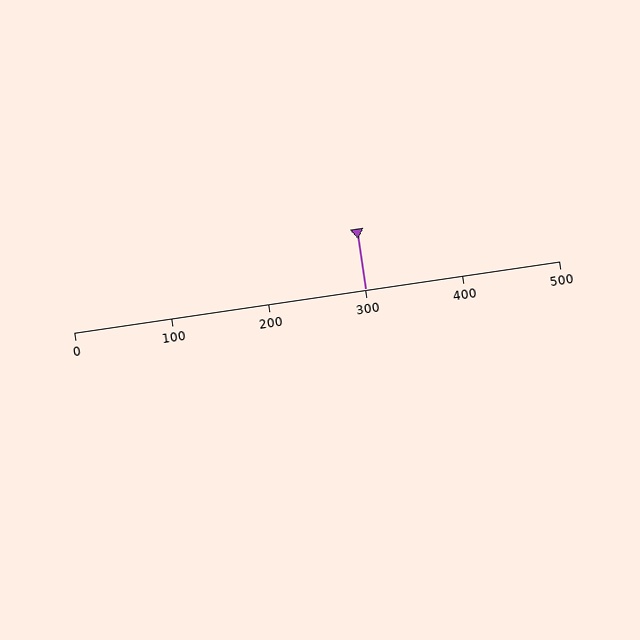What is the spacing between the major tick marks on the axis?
The major ticks are spaced 100 apart.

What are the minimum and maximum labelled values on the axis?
The axis runs from 0 to 500.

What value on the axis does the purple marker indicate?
The marker indicates approximately 300.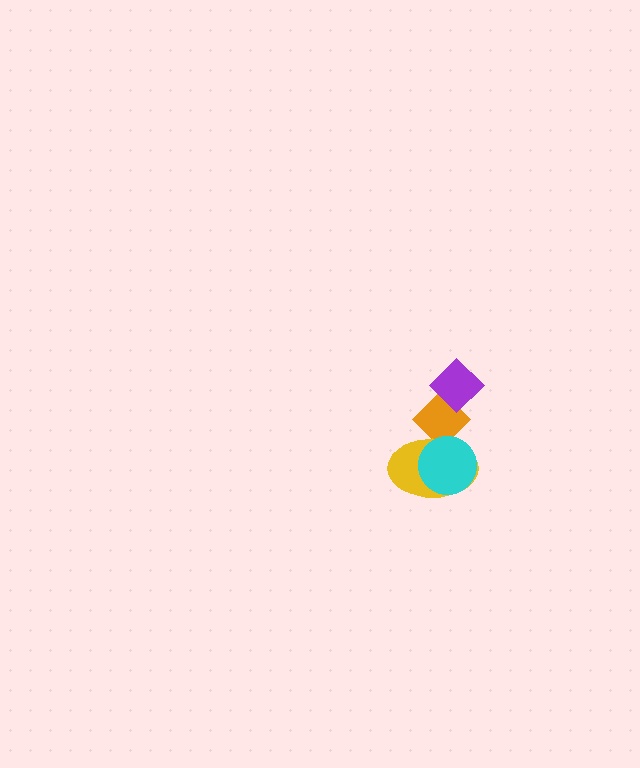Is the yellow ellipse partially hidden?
Yes, it is partially covered by another shape.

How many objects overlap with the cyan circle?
2 objects overlap with the cyan circle.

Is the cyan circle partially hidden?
No, no other shape covers it.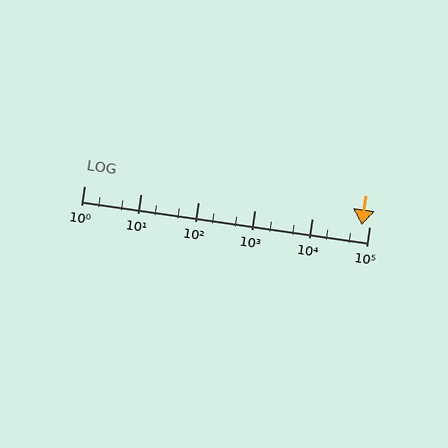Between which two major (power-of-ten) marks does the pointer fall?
The pointer is between 10000 and 100000.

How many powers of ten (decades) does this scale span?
The scale spans 5 decades, from 1 to 100000.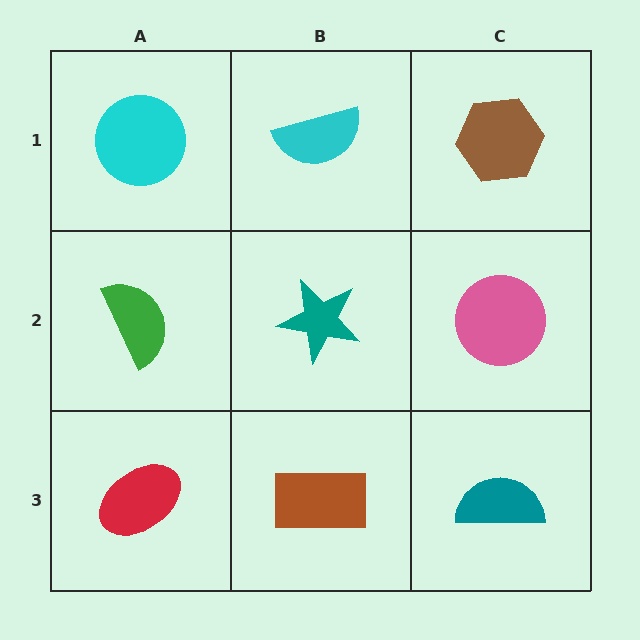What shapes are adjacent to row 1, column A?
A green semicircle (row 2, column A), a cyan semicircle (row 1, column B).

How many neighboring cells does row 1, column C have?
2.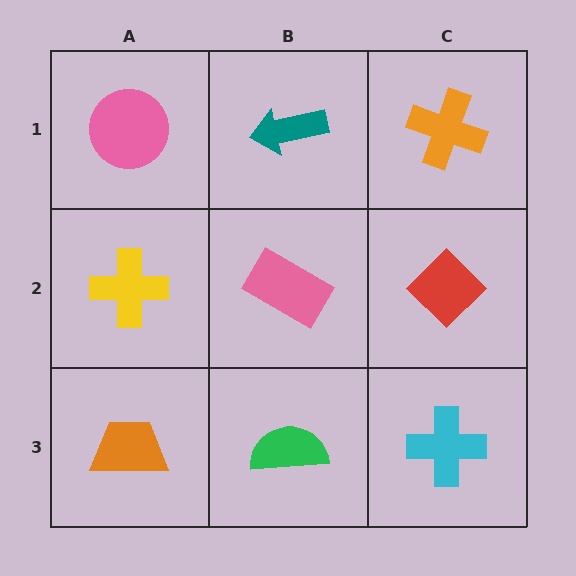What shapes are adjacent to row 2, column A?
A pink circle (row 1, column A), an orange trapezoid (row 3, column A), a pink rectangle (row 2, column B).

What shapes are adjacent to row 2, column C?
An orange cross (row 1, column C), a cyan cross (row 3, column C), a pink rectangle (row 2, column B).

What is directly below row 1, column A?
A yellow cross.